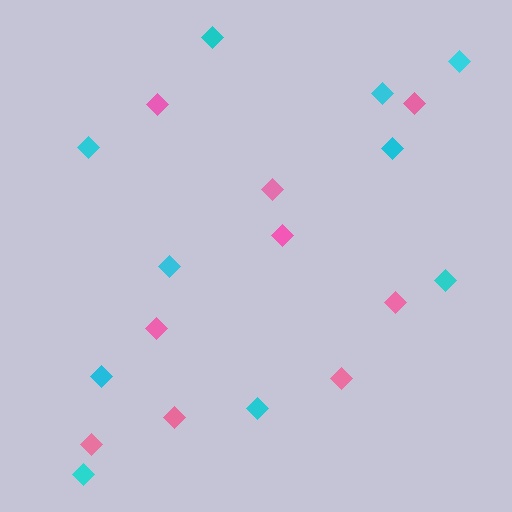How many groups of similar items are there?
There are 2 groups: one group of pink diamonds (9) and one group of cyan diamonds (10).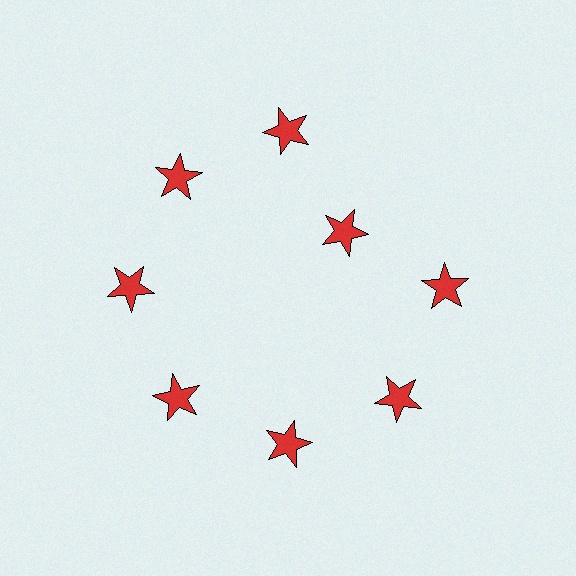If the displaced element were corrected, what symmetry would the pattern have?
It would have 8-fold rotational symmetry — the pattern would map onto itself every 45 degrees.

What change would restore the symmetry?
The symmetry would be restored by moving it outward, back onto the ring so that all 8 stars sit at equal angles and equal distance from the center.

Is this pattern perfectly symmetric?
No. The 8 red stars are arranged in a ring, but one element near the 2 o'clock position is pulled inward toward the center, breaking the 8-fold rotational symmetry.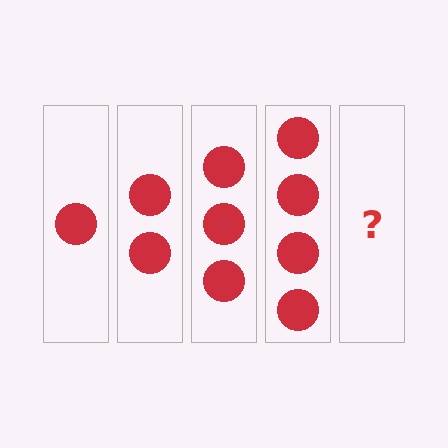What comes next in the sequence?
The next element should be 5 circles.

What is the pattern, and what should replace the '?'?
The pattern is that each step adds one more circle. The '?' should be 5 circles.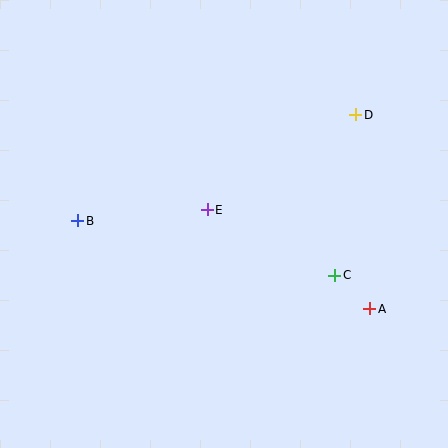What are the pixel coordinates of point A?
Point A is at (370, 309).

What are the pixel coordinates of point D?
Point D is at (356, 115).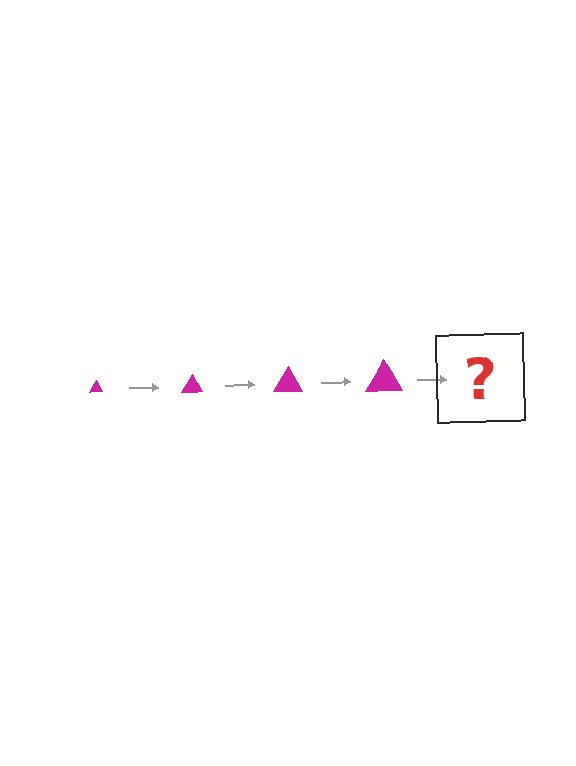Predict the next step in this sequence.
The next step is a magenta triangle, larger than the previous one.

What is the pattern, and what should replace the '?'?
The pattern is that the triangle gets progressively larger each step. The '?' should be a magenta triangle, larger than the previous one.